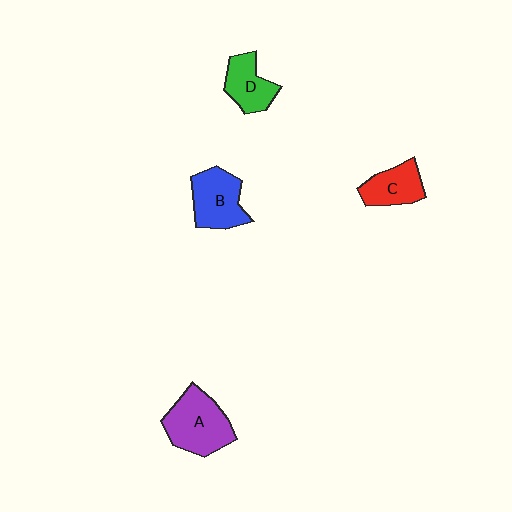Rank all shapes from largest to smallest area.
From largest to smallest: A (purple), B (blue), D (green), C (red).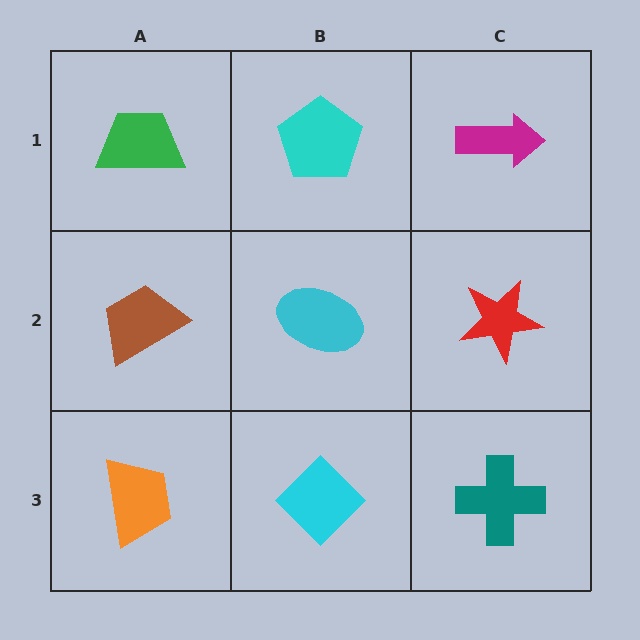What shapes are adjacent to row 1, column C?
A red star (row 2, column C), a cyan pentagon (row 1, column B).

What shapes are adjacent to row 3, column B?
A cyan ellipse (row 2, column B), an orange trapezoid (row 3, column A), a teal cross (row 3, column C).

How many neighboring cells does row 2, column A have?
3.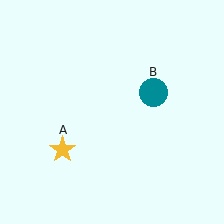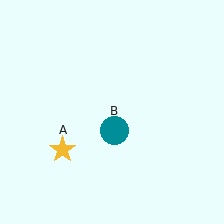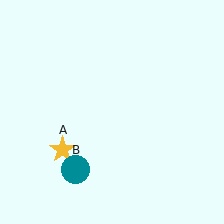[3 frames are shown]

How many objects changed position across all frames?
1 object changed position: teal circle (object B).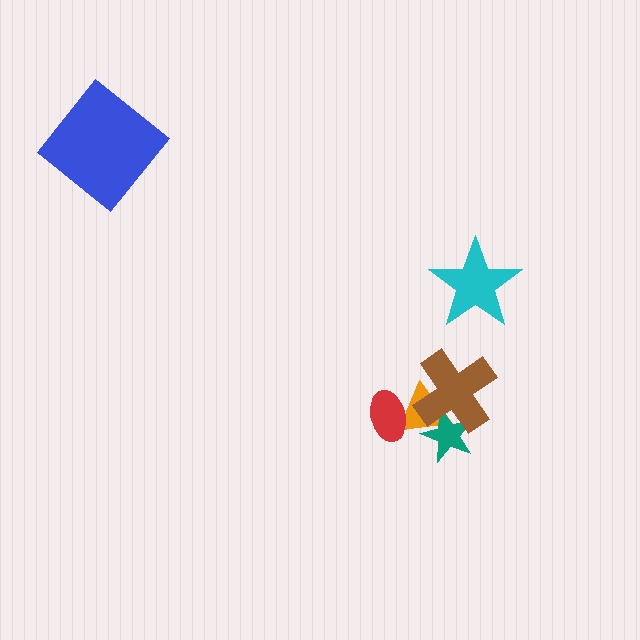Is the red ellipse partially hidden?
No, no other shape covers it.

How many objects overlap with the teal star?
2 objects overlap with the teal star.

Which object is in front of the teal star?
The brown cross is in front of the teal star.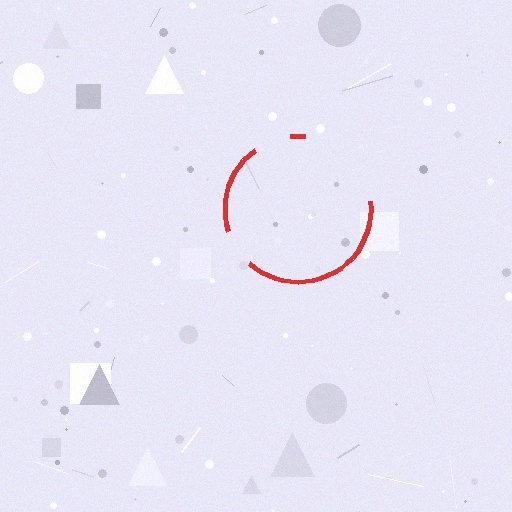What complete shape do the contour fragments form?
The contour fragments form a circle.